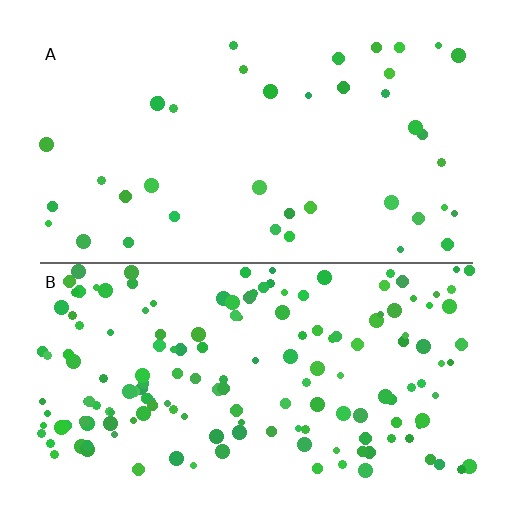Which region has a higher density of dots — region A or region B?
B (the bottom).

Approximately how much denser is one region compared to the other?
Approximately 4.1× — region B over region A.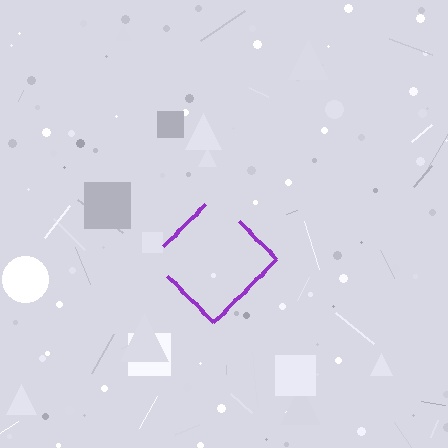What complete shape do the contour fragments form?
The contour fragments form a diamond.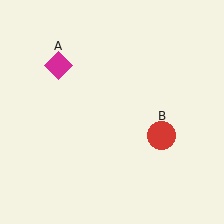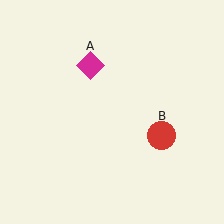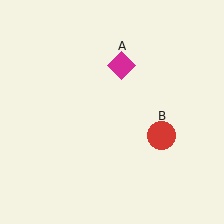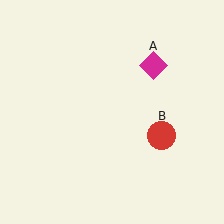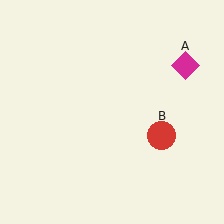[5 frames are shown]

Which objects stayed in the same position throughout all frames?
Red circle (object B) remained stationary.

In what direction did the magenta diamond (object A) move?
The magenta diamond (object A) moved right.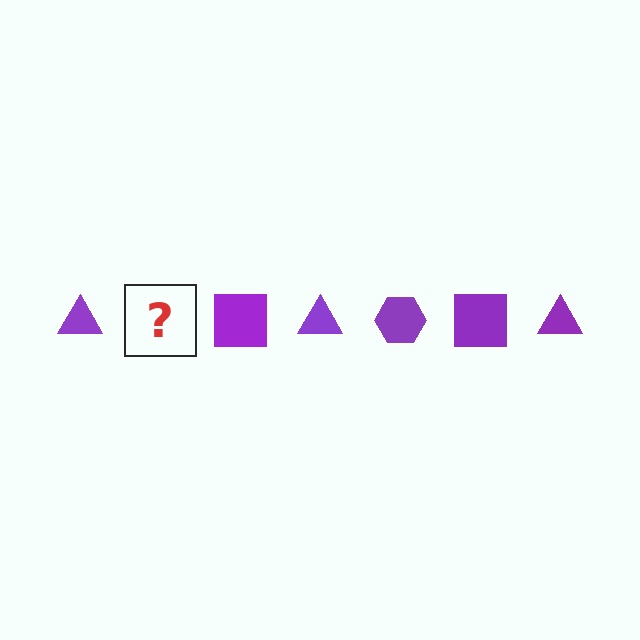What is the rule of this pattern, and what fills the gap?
The rule is that the pattern cycles through triangle, hexagon, square shapes in purple. The gap should be filled with a purple hexagon.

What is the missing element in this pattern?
The missing element is a purple hexagon.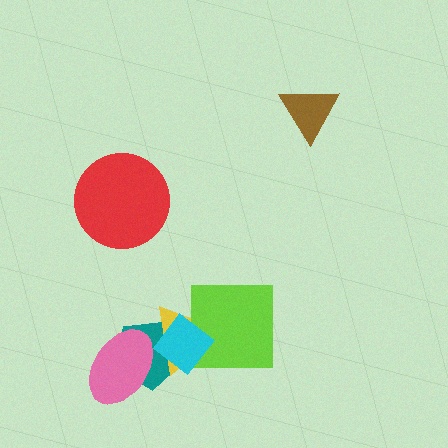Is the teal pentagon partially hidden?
Yes, it is partially covered by another shape.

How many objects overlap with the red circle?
0 objects overlap with the red circle.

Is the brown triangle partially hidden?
No, no other shape covers it.